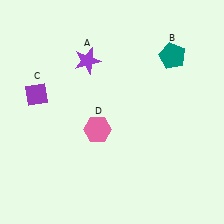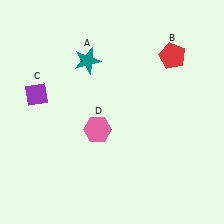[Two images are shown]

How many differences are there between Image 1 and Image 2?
There are 2 differences between the two images.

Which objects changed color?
A changed from purple to teal. B changed from teal to red.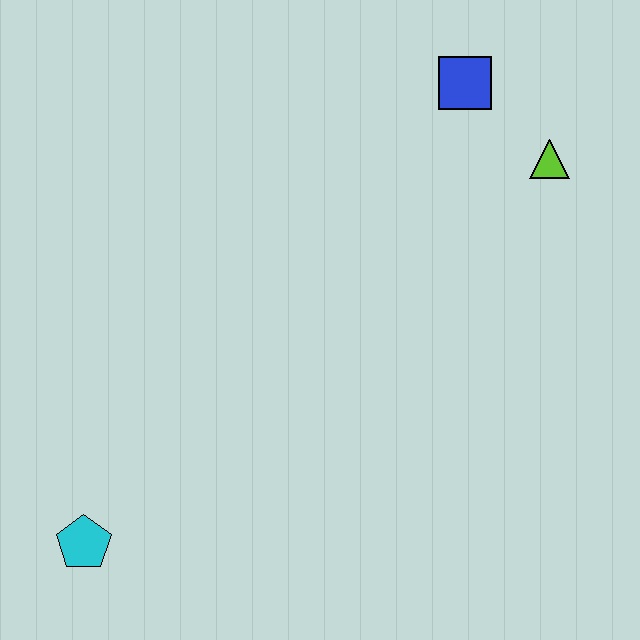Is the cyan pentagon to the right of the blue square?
No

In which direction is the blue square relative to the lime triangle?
The blue square is to the left of the lime triangle.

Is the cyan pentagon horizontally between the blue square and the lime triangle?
No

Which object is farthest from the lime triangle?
The cyan pentagon is farthest from the lime triangle.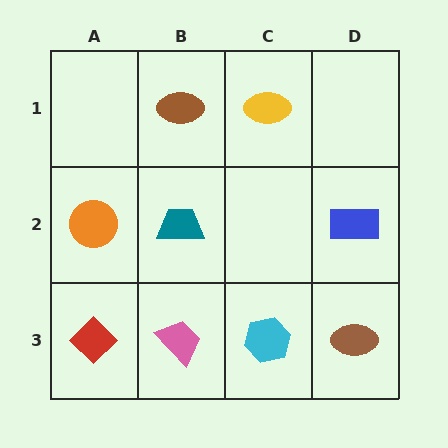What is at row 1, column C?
A yellow ellipse.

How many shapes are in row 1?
2 shapes.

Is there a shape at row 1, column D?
No, that cell is empty.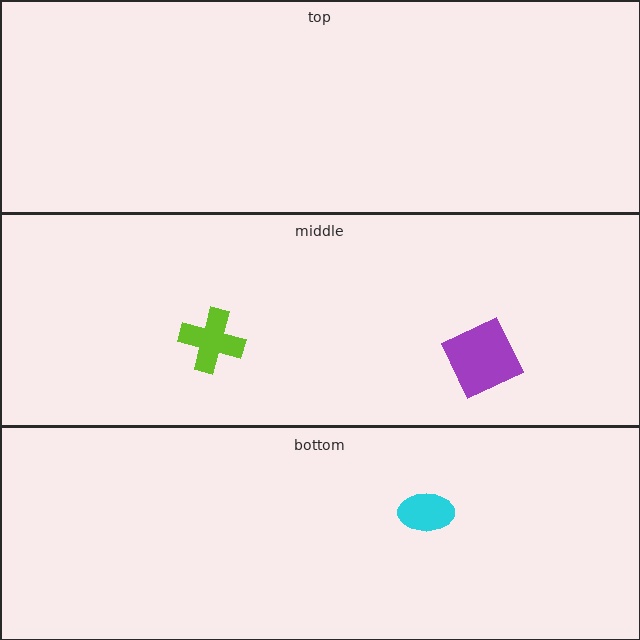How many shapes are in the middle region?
2.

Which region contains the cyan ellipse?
The bottom region.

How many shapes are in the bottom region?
1.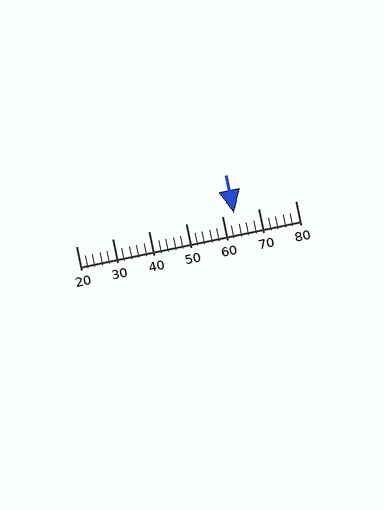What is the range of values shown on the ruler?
The ruler shows values from 20 to 80.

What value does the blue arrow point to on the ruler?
The blue arrow points to approximately 63.